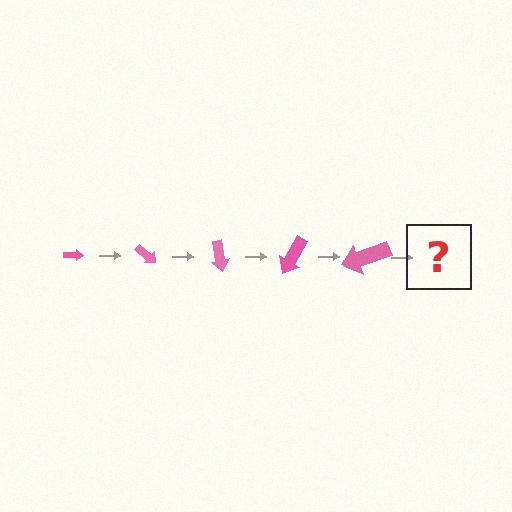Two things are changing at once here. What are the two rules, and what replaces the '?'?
The two rules are that the arrow grows larger each step and it rotates 40 degrees each step. The '?' should be an arrow, larger than the previous one and rotated 200 degrees from the start.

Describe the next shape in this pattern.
It should be an arrow, larger than the previous one and rotated 200 degrees from the start.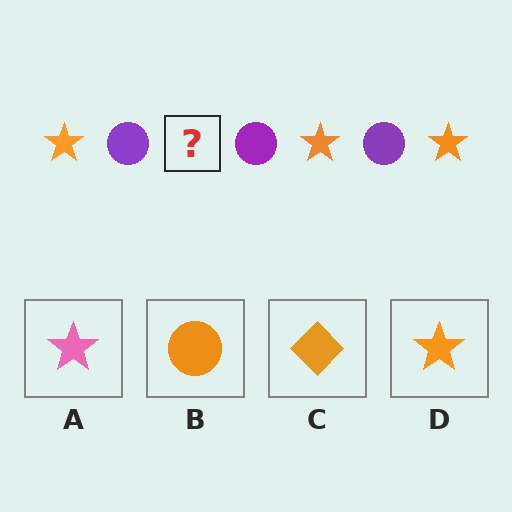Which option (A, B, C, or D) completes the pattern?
D.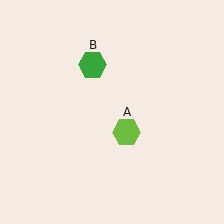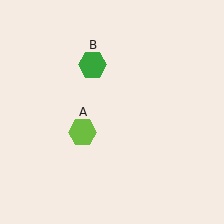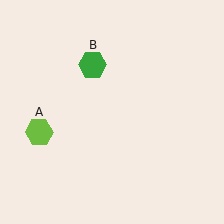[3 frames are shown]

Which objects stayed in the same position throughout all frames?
Green hexagon (object B) remained stationary.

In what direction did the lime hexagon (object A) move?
The lime hexagon (object A) moved left.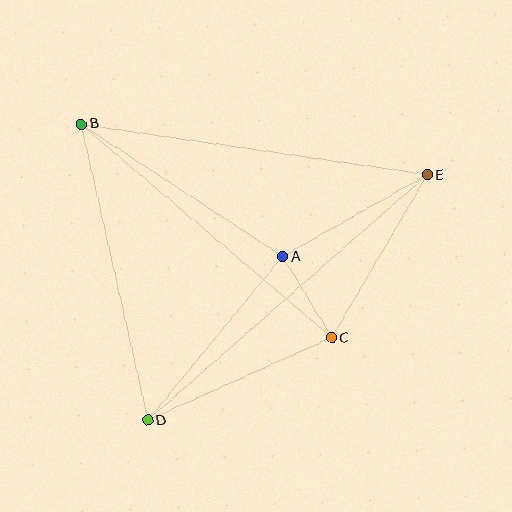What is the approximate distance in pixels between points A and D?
The distance between A and D is approximately 212 pixels.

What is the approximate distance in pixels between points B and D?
The distance between B and D is approximately 303 pixels.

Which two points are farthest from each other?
Points D and E are farthest from each other.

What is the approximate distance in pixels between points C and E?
The distance between C and E is approximately 189 pixels.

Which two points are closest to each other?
Points A and C are closest to each other.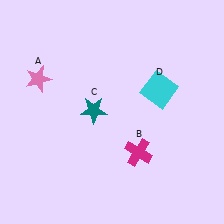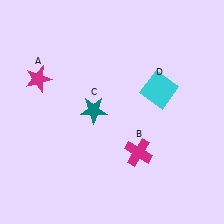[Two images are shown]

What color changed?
The star (A) changed from pink in Image 1 to magenta in Image 2.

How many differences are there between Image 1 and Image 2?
There is 1 difference between the two images.